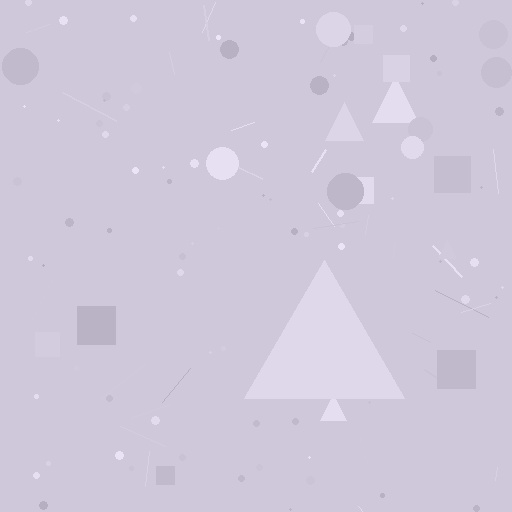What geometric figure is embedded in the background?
A triangle is embedded in the background.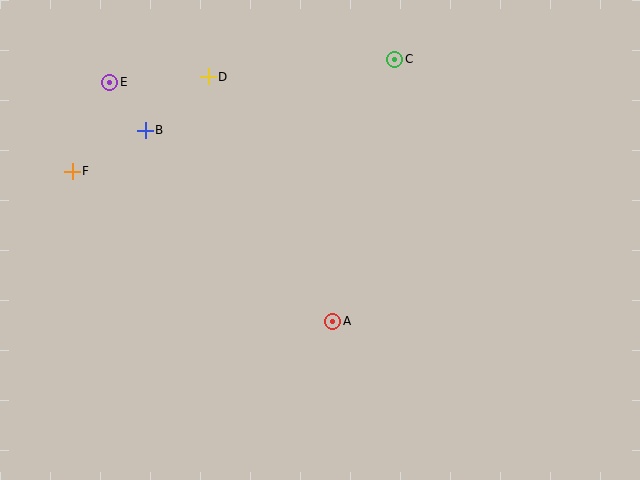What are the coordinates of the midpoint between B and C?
The midpoint between B and C is at (270, 95).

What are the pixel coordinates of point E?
Point E is at (110, 82).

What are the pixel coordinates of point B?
Point B is at (145, 130).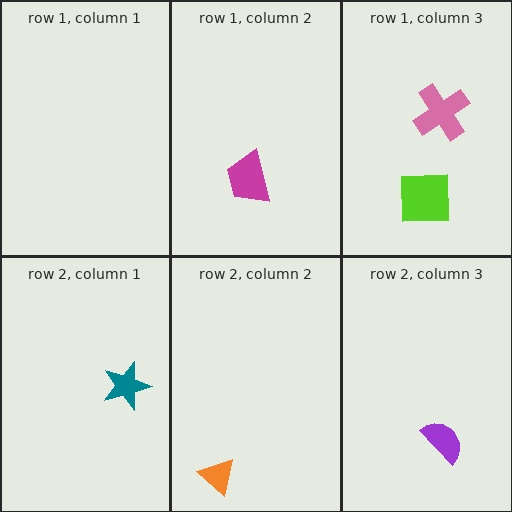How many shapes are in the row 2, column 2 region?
1.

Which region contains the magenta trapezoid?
The row 1, column 2 region.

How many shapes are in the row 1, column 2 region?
1.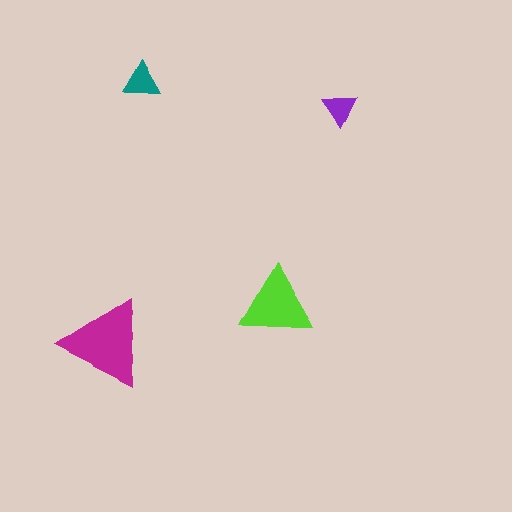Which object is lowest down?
The magenta triangle is bottommost.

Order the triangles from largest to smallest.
the magenta one, the lime one, the teal one, the purple one.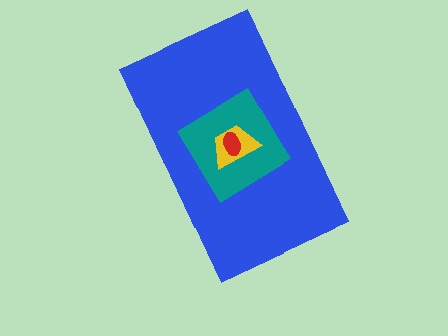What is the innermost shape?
The red ellipse.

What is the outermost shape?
The blue rectangle.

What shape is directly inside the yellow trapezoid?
The red ellipse.